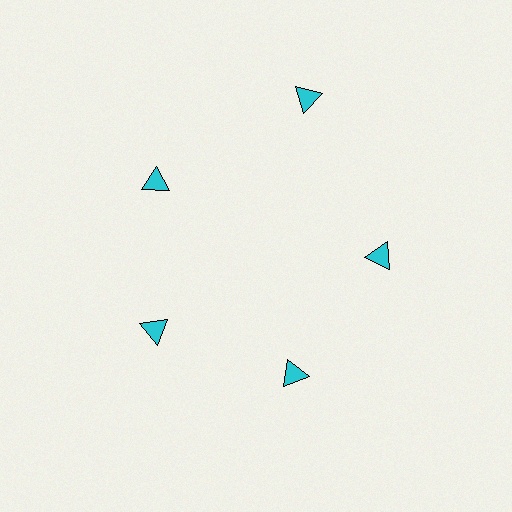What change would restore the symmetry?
The symmetry would be restored by moving it inward, back onto the ring so that all 5 triangles sit at equal angles and equal distance from the center.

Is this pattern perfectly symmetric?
No. The 5 cyan triangles are arranged in a ring, but one element near the 1 o'clock position is pushed outward from the center, breaking the 5-fold rotational symmetry.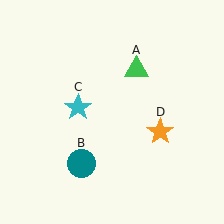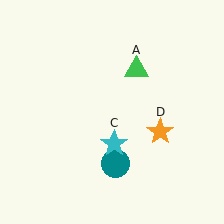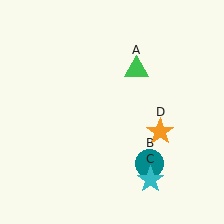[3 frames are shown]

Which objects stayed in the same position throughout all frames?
Green triangle (object A) and orange star (object D) remained stationary.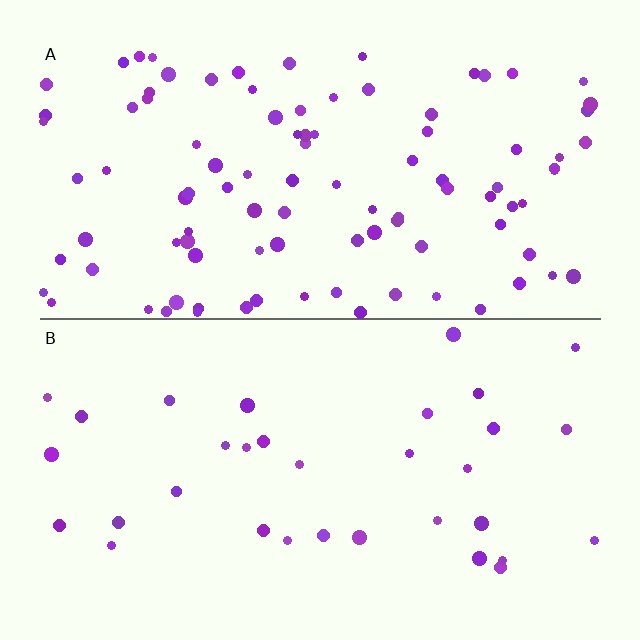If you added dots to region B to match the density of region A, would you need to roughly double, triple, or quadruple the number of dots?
Approximately triple.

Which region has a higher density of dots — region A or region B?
A (the top).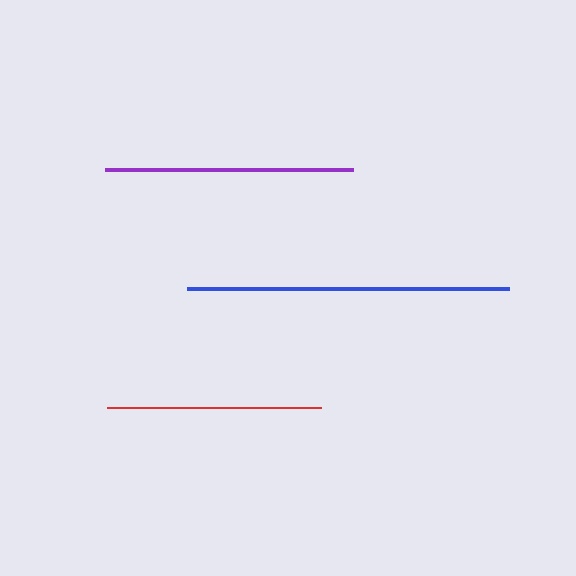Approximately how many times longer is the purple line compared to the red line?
The purple line is approximately 1.2 times the length of the red line.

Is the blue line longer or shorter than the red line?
The blue line is longer than the red line.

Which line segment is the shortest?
The red line is the shortest at approximately 214 pixels.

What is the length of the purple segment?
The purple segment is approximately 248 pixels long.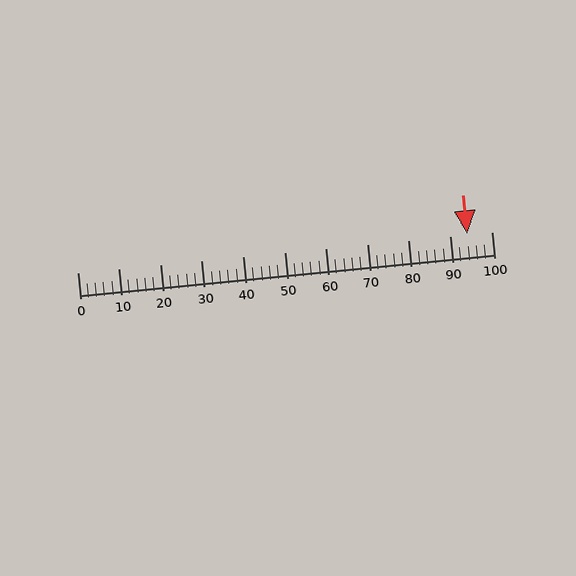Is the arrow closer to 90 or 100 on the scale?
The arrow is closer to 90.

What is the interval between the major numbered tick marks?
The major tick marks are spaced 10 units apart.